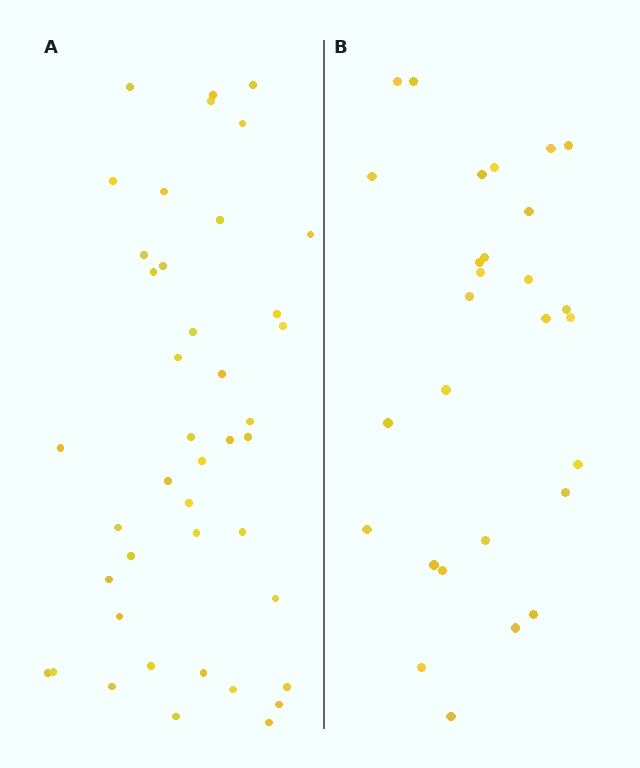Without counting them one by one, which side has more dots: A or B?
Region A (the left region) has more dots.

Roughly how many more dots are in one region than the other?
Region A has approximately 15 more dots than region B.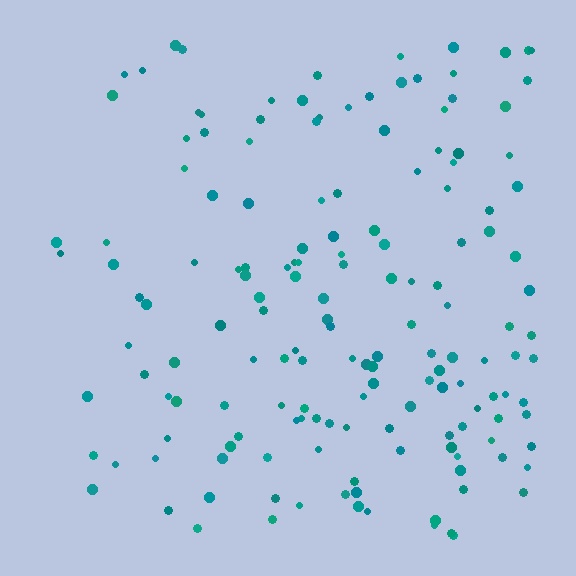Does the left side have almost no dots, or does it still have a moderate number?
Still a moderate number, just noticeably fewer than the right.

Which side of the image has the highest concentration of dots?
The right.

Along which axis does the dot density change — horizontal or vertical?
Horizontal.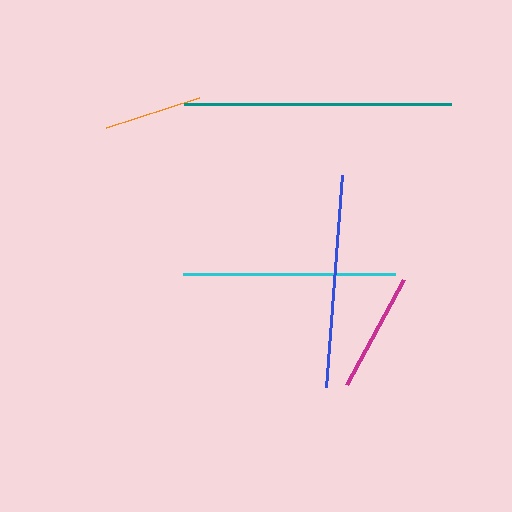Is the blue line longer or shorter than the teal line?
The teal line is longer than the blue line.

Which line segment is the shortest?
The orange line is the shortest at approximately 98 pixels.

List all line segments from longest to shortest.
From longest to shortest: teal, cyan, blue, magenta, orange.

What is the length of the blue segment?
The blue segment is approximately 212 pixels long.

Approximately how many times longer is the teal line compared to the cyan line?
The teal line is approximately 1.3 times the length of the cyan line.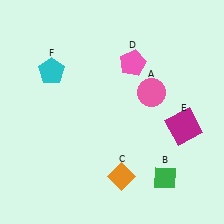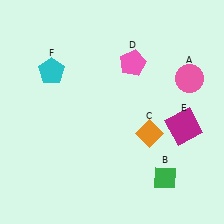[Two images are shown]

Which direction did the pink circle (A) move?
The pink circle (A) moved right.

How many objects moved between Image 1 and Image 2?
2 objects moved between the two images.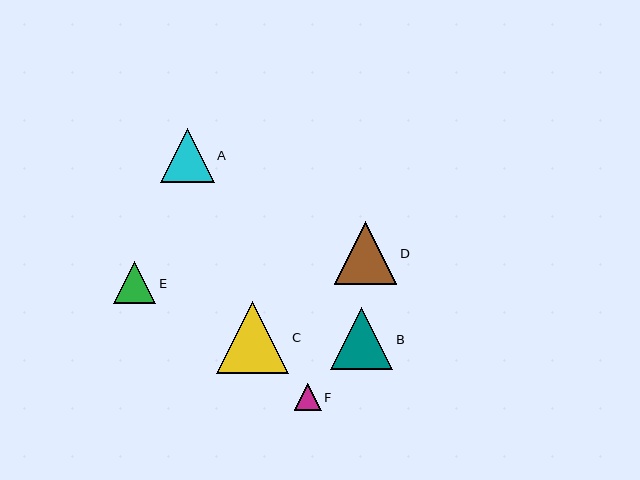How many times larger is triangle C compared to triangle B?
Triangle C is approximately 1.2 times the size of triangle B.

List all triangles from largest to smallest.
From largest to smallest: C, D, B, A, E, F.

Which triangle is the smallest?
Triangle F is the smallest with a size of approximately 27 pixels.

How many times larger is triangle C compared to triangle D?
Triangle C is approximately 1.2 times the size of triangle D.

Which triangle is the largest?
Triangle C is the largest with a size of approximately 72 pixels.